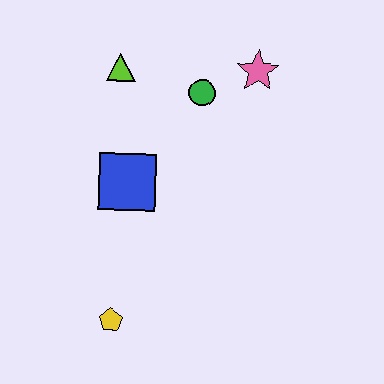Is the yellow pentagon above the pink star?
No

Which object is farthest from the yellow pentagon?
The pink star is farthest from the yellow pentagon.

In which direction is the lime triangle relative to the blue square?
The lime triangle is above the blue square.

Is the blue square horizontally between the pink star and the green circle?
No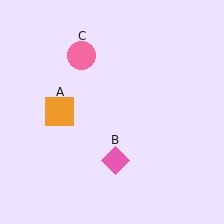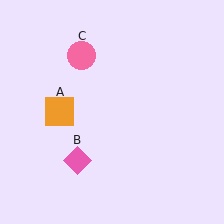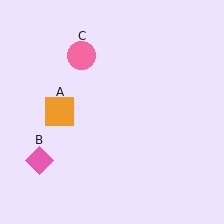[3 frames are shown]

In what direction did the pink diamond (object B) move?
The pink diamond (object B) moved left.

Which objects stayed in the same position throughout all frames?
Orange square (object A) and pink circle (object C) remained stationary.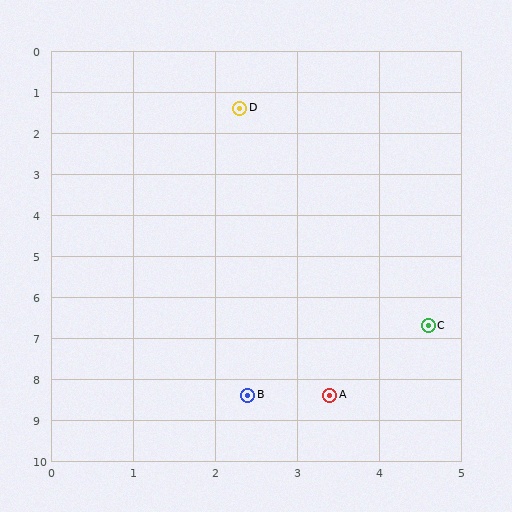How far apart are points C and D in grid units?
Points C and D are about 5.8 grid units apart.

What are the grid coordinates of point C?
Point C is at approximately (4.6, 6.7).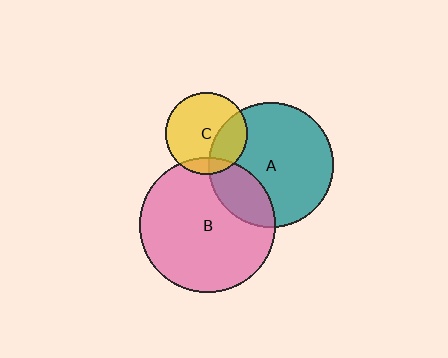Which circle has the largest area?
Circle B (pink).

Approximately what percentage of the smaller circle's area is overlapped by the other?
Approximately 25%.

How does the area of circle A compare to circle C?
Approximately 2.3 times.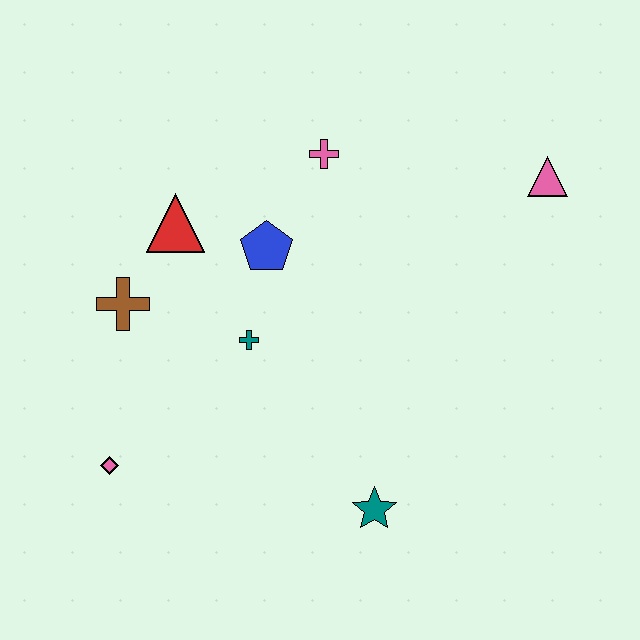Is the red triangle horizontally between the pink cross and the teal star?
No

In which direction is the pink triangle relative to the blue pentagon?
The pink triangle is to the right of the blue pentagon.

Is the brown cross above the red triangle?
No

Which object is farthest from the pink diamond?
The pink triangle is farthest from the pink diamond.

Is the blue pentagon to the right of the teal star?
No